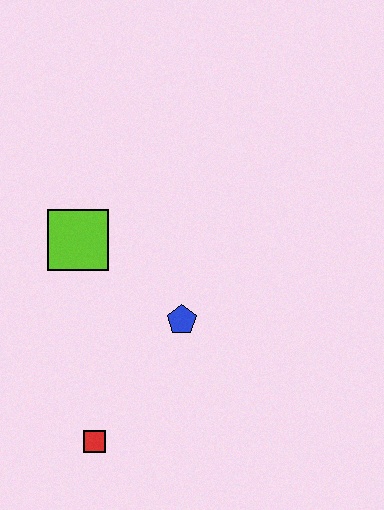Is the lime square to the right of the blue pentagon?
No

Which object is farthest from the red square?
The lime square is farthest from the red square.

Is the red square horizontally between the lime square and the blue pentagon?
Yes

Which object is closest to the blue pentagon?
The lime square is closest to the blue pentagon.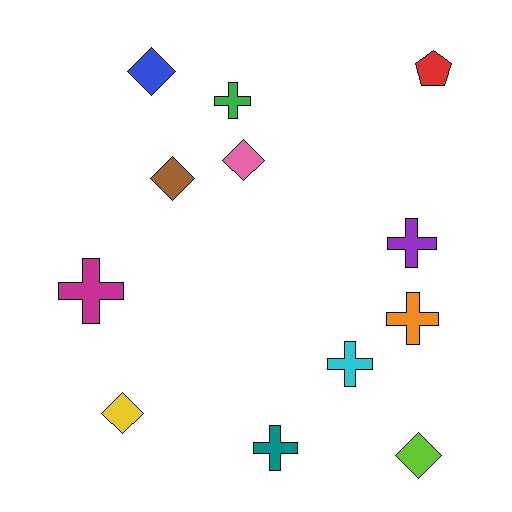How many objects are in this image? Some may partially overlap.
There are 12 objects.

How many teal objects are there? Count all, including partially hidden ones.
There is 1 teal object.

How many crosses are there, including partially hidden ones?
There are 6 crosses.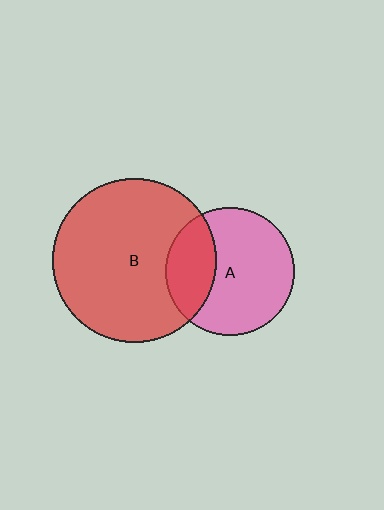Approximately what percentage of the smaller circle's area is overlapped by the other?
Approximately 30%.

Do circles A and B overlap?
Yes.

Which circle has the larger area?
Circle B (red).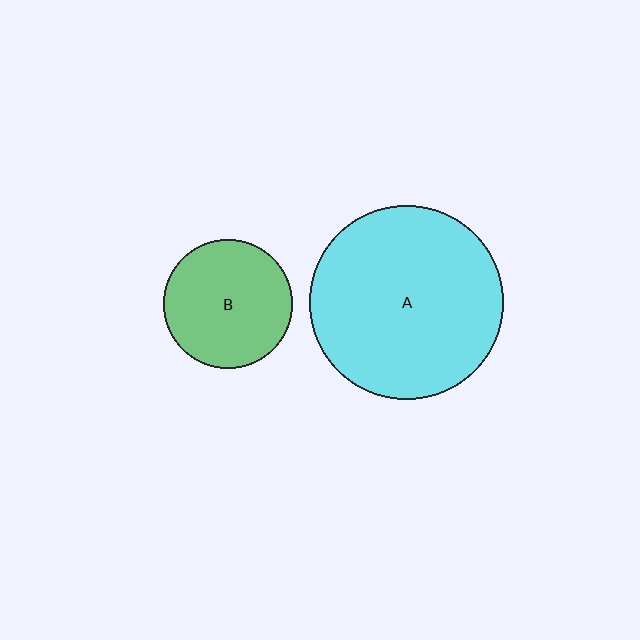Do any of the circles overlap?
No, none of the circles overlap.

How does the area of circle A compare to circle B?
Approximately 2.3 times.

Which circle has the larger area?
Circle A (cyan).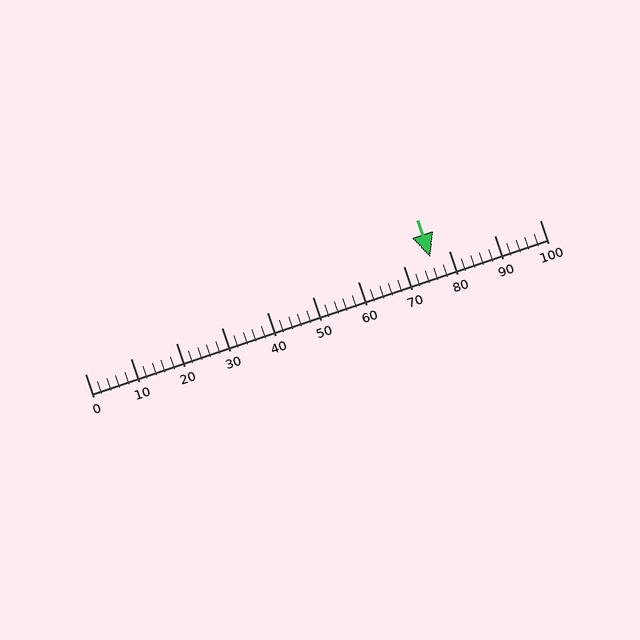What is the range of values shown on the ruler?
The ruler shows values from 0 to 100.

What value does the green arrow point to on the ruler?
The green arrow points to approximately 76.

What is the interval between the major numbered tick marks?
The major tick marks are spaced 10 units apart.